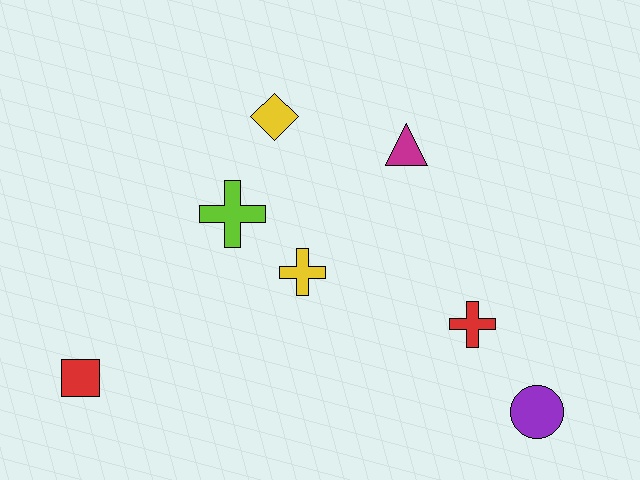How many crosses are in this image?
There are 3 crosses.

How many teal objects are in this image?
There are no teal objects.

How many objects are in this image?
There are 7 objects.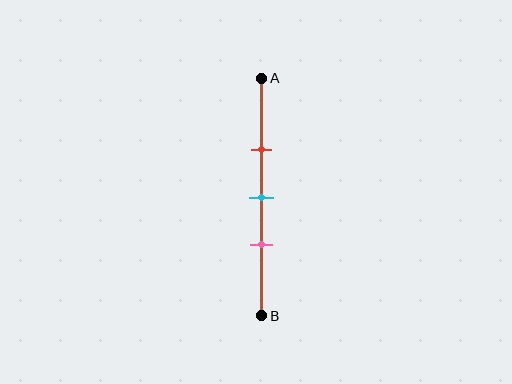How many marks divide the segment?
There are 3 marks dividing the segment.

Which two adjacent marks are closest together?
The cyan and pink marks are the closest adjacent pair.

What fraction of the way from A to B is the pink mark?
The pink mark is approximately 70% (0.7) of the way from A to B.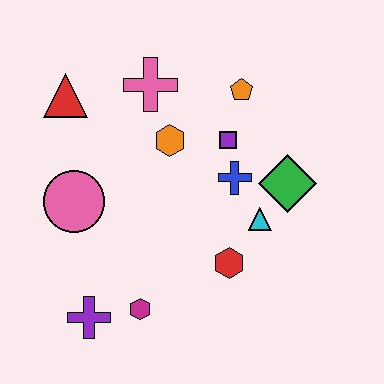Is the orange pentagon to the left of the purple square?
No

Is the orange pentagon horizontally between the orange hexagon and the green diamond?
Yes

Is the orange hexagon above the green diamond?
Yes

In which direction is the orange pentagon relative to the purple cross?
The orange pentagon is above the purple cross.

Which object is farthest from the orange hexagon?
The purple cross is farthest from the orange hexagon.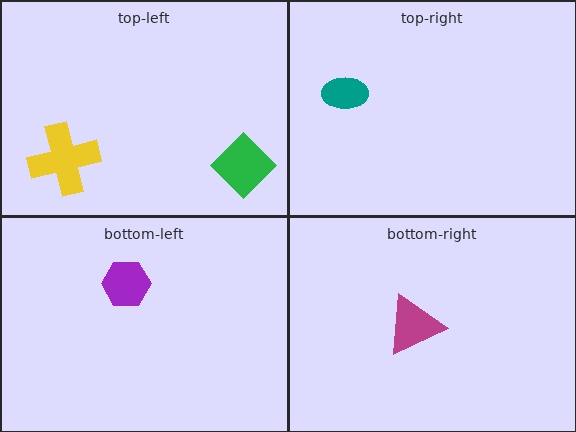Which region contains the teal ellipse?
The top-right region.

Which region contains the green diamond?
The top-left region.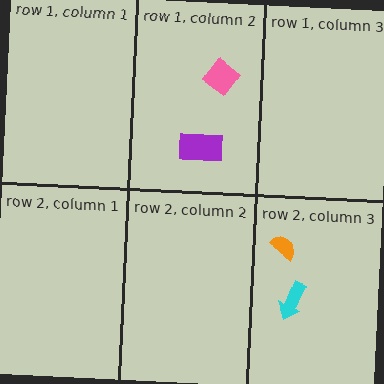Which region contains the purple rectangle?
The row 1, column 2 region.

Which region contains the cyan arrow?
The row 2, column 3 region.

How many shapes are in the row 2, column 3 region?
2.